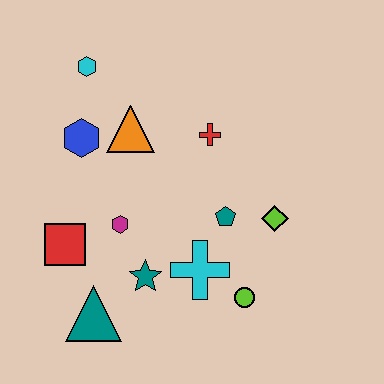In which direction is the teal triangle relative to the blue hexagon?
The teal triangle is below the blue hexagon.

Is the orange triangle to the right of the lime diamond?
No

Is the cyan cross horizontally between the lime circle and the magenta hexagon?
Yes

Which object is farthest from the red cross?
The teal triangle is farthest from the red cross.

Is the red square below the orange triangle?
Yes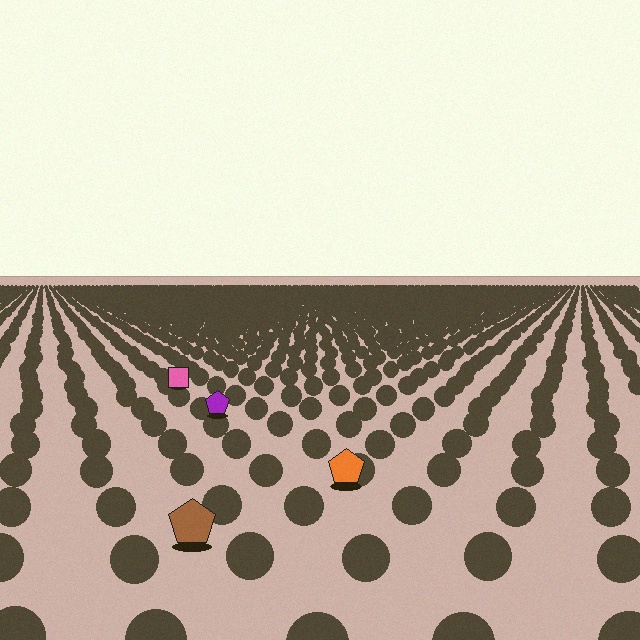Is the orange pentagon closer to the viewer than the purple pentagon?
Yes. The orange pentagon is closer — you can tell from the texture gradient: the ground texture is coarser near it.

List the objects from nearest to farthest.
From nearest to farthest: the brown pentagon, the orange pentagon, the purple pentagon, the pink square.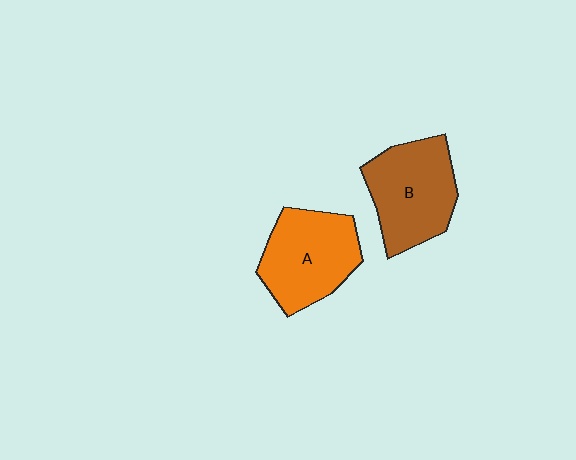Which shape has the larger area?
Shape B (brown).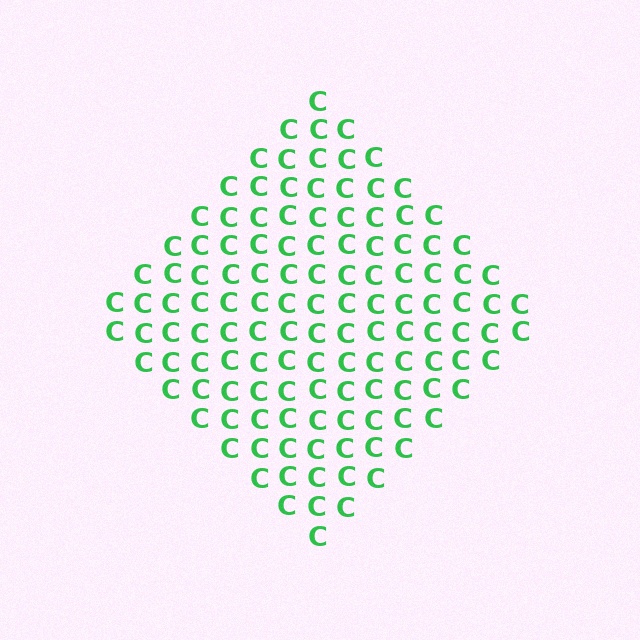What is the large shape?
The large shape is a diamond.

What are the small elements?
The small elements are letter C's.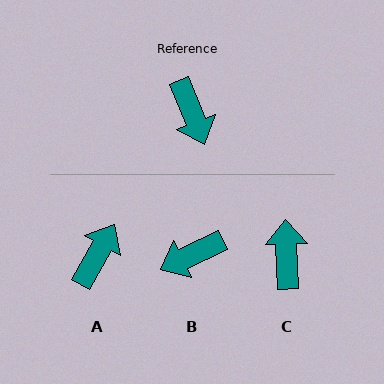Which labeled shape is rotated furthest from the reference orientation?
C, about 161 degrees away.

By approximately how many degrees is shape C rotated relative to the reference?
Approximately 161 degrees counter-clockwise.